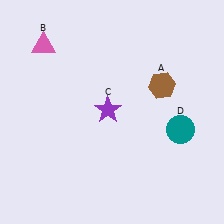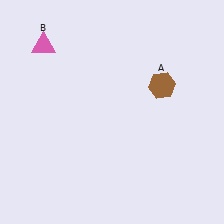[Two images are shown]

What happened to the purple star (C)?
The purple star (C) was removed in Image 2. It was in the top-left area of Image 1.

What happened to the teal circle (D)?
The teal circle (D) was removed in Image 2. It was in the bottom-right area of Image 1.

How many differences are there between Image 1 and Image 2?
There are 2 differences between the two images.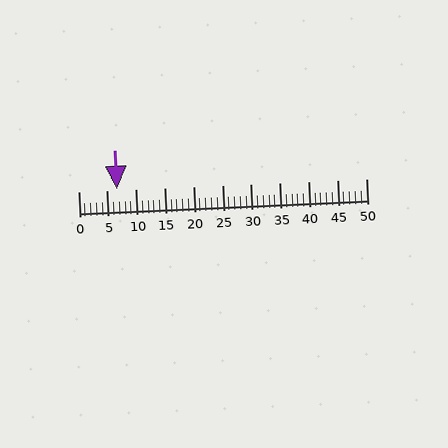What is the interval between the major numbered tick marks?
The major tick marks are spaced 5 units apart.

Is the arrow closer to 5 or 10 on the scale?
The arrow is closer to 5.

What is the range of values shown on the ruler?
The ruler shows values from 0 to 50.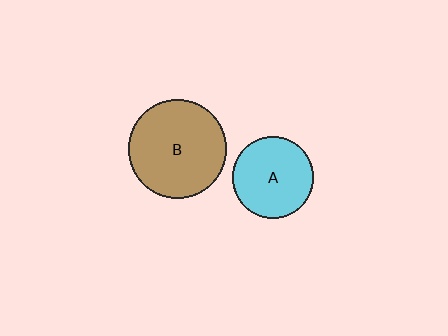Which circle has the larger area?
Circle B (brown).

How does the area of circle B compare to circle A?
Approximately 1.5 times.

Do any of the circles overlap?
No, none of the circles overlap.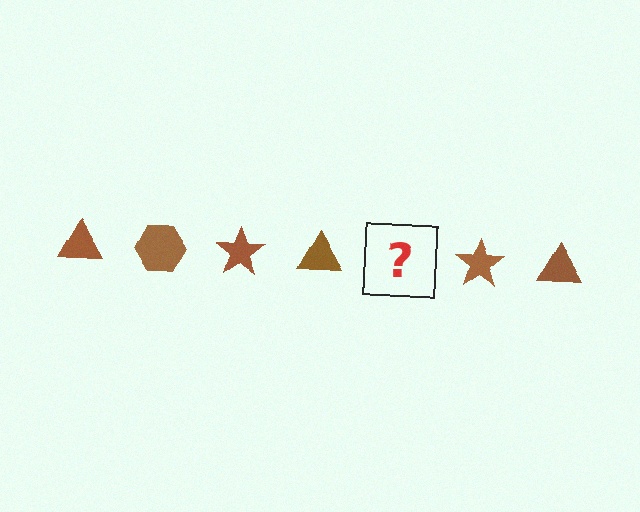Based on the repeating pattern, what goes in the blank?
The blank should be a brown hexagon.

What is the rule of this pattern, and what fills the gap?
The rule is that the pattern cycles through triangle, hexagon, star shapes in brown. The gap should be filled with a brown hexagon.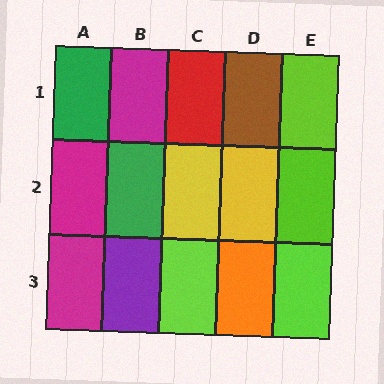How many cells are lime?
4 cells are lime.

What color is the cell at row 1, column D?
Brown.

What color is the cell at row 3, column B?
Purple.